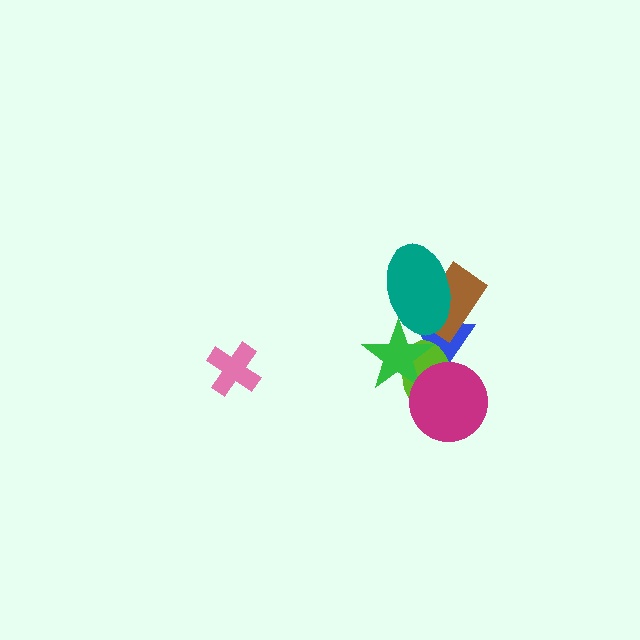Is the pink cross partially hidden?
No, no other shape covers it.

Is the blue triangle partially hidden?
Yes, it is partially covered by another shape.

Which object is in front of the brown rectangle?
The teal ellipse is in front of the brown rectangle.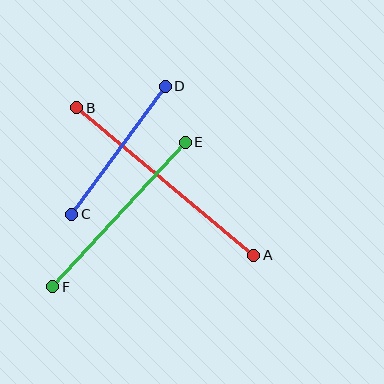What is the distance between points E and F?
The distance is approximately 196 pixels.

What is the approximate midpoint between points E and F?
The midpoint is at approximately (119, 215) pixels.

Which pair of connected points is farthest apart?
Points A and B are farthest apart.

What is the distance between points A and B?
The distance is approximately 230 pixels.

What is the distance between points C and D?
The distance is approximately 158 pixels.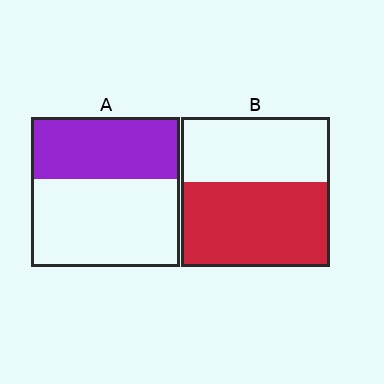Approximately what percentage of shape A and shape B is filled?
A is approximately 40% and B is approximately 55%.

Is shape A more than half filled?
No.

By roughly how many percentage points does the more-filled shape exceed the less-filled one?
By roughly 15 percentage points (B over A).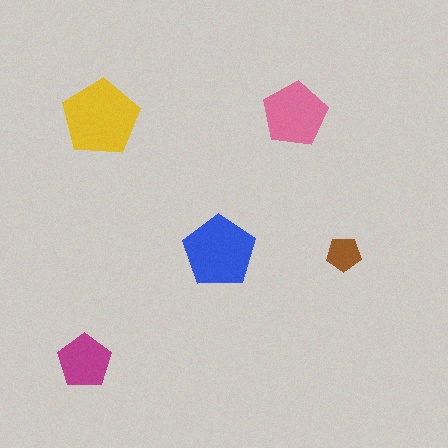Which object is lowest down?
The magenta pentagon is bottommost.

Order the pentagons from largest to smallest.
the yellow one, the blue one, the pink one, the magenta one, the brown one.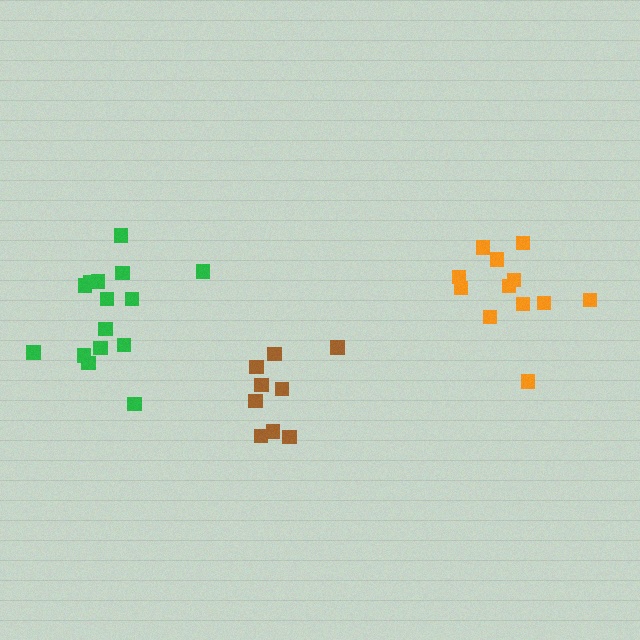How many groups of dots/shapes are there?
There are 3 groups.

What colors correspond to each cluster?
The clusters are colored: brown, green, orange.